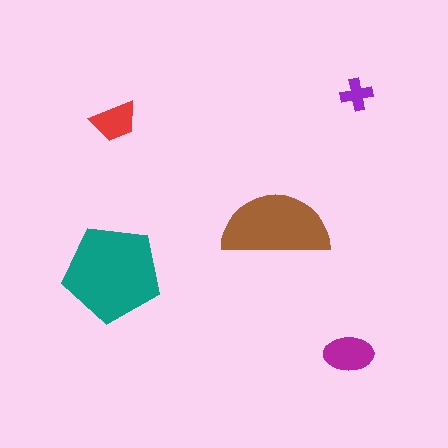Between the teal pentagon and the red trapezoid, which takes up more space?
The teal pentagon.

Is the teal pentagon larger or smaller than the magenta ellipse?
Larger.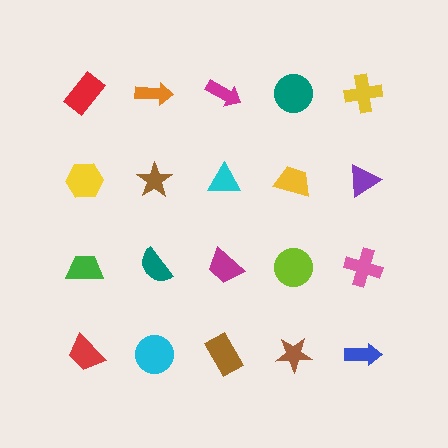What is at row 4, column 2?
A cyan circle.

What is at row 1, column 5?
A yellow cross.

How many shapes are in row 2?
5 shapes.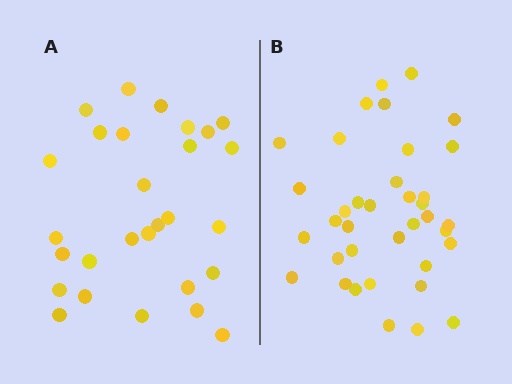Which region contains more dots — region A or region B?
Region B (the right region) has more dots.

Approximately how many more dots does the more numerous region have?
Region B has roughly 8 or so more dots than region A.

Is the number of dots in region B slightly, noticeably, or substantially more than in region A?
Region B has noticeably more, but not dramatically so. The ratio is roughly 1.3 to 1.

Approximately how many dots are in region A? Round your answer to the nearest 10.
About 30 dots. (The exact count is 28, which rounds to 30.)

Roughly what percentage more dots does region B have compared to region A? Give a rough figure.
About 30% more.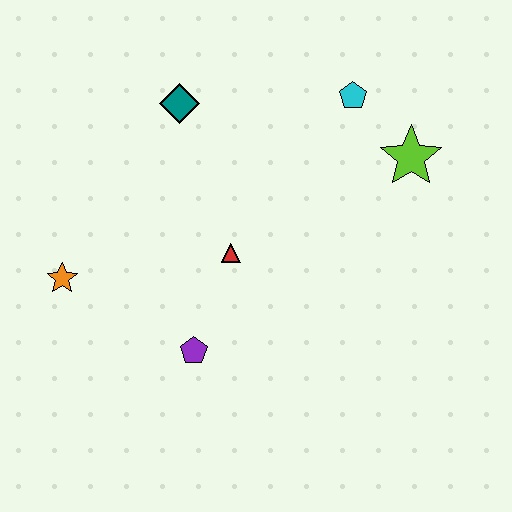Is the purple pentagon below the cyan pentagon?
Yes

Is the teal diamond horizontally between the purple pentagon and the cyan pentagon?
No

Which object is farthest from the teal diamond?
The purple pentagon is farthest from the teal diamond.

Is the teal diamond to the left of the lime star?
Yes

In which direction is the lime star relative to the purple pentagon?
The lime star is to the right of the purple pentagon.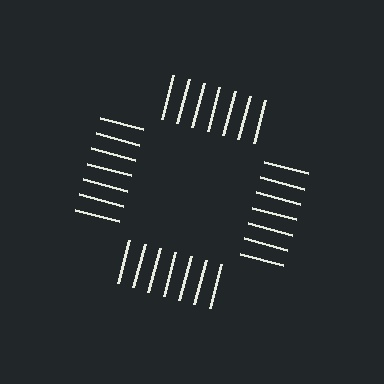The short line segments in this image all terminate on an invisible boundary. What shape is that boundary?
An illusory square — the line segments terminate on its edges but no continuous stroke is drawn.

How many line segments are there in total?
28 — 7 along each of the 4 edges.